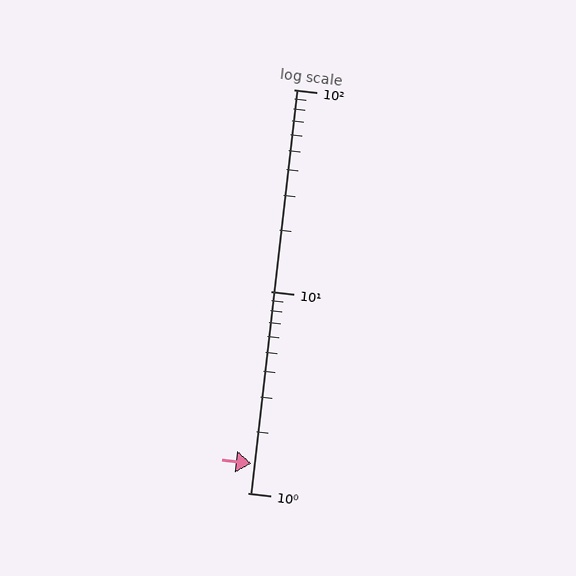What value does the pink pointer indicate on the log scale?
The pointer indicates approximately 1.4.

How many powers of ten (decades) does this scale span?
The scale spans 2 decades, from 1 to 100.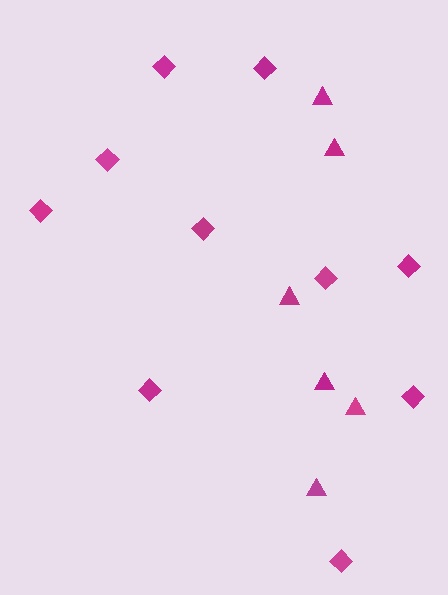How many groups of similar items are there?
There are 2 groups: one group of diamonds (10) and one group of triangles (6).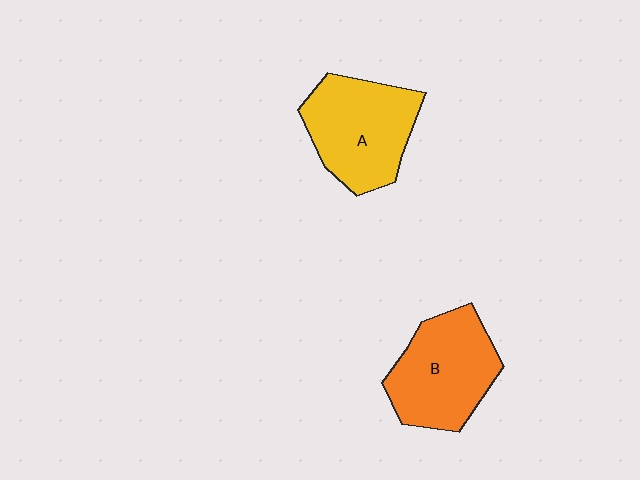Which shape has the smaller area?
Shape B (orange).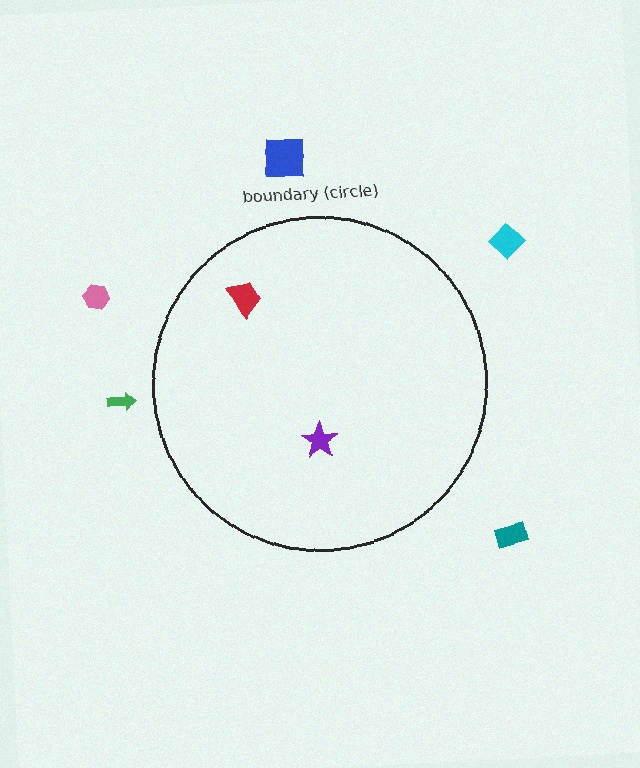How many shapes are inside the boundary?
2 inside, 5 outside.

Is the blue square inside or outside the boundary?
Outside.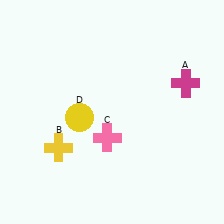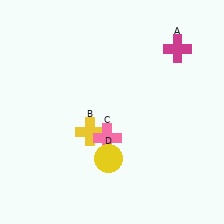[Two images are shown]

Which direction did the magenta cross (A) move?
The magenta cross (A) moved up.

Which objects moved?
The objects that moved are: the magenta cross (A), the yellow cross (B), the yellow circle (D).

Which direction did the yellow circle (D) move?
The yellow circle (D) moved down.